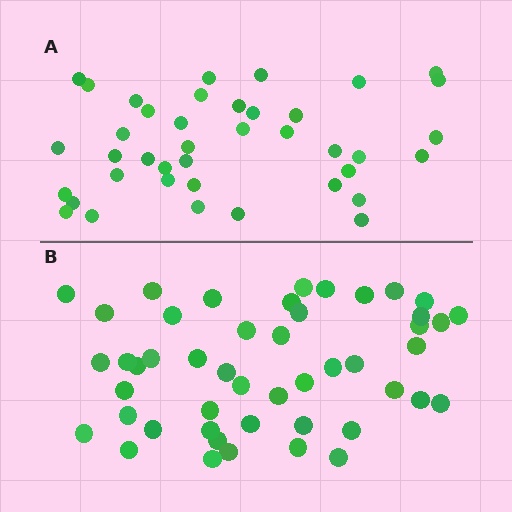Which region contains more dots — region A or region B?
Region B (the bottom region) has more dots.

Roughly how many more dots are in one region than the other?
Region B has roughly 8 or so more dots than region A.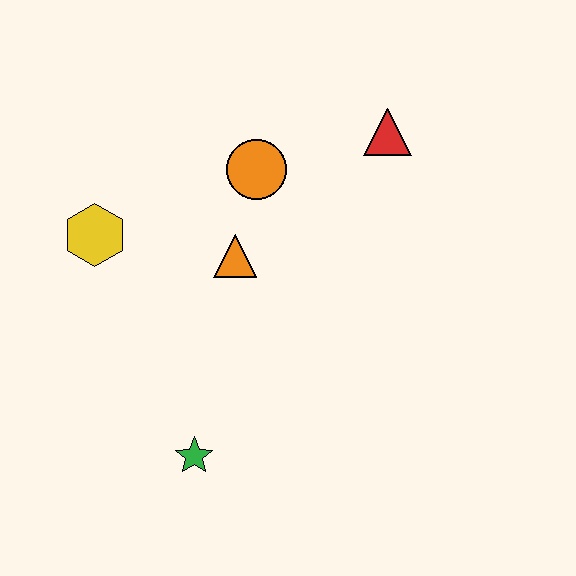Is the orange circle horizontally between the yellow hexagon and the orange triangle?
No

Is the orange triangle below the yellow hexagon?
Yes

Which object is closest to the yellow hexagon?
The orange triangle is closest to the yellow hexagon.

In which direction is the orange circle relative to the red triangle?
The orange circle is to the left of the red triangle.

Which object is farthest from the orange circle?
The green star is farthest from the orange circle.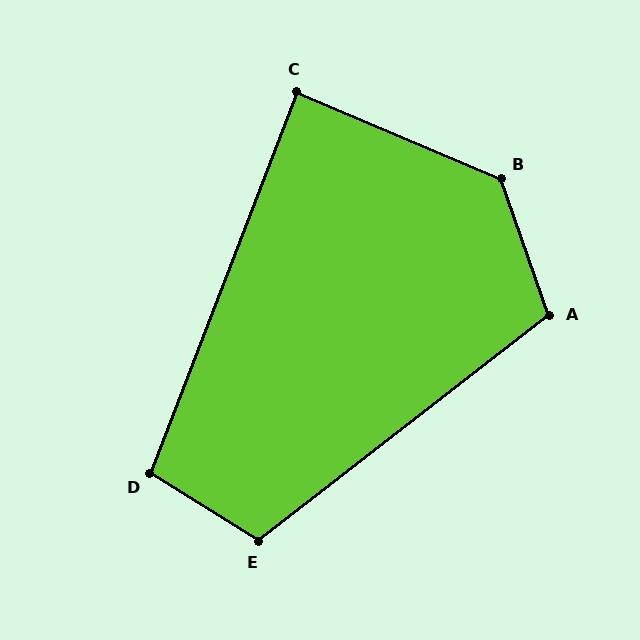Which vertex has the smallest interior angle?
C, at approximately 88 degrees.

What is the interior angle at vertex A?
Approximately 108 degrees (obtuse).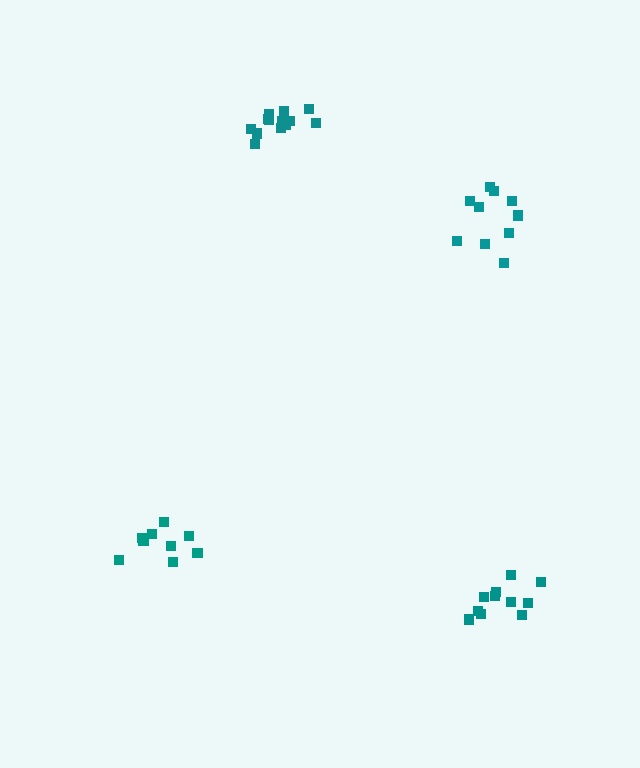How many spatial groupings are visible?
There are 4 spatial groupings.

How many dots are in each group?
Group 1: 9 dots, Group 2: 11 dots, Group 3: 10 dots, Group 4: 13 dots (43 total).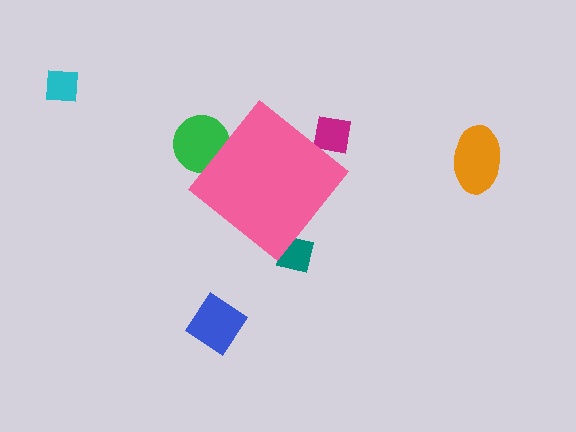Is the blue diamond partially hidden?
No, the blue diamond is fully visible.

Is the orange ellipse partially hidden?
No, the orange ellipse is fully visible.